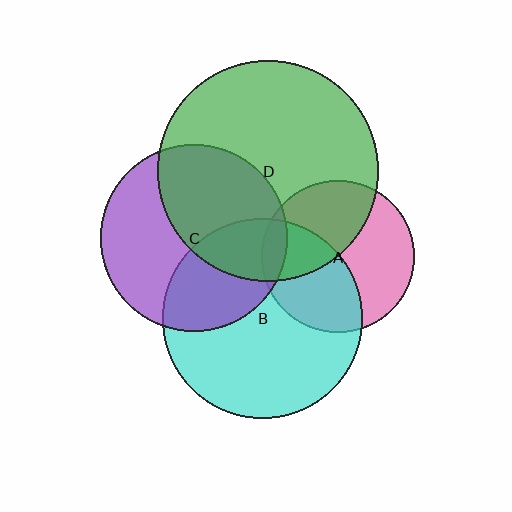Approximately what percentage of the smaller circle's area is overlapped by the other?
Approximately 35%.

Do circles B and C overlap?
Yes.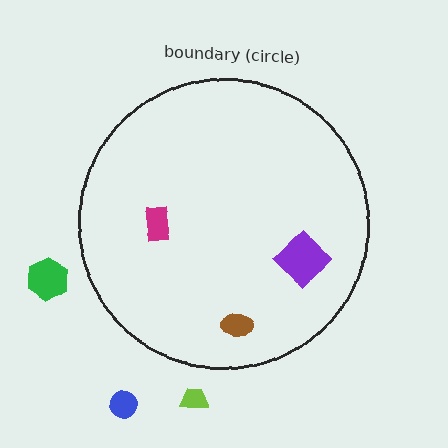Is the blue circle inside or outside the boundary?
Outside.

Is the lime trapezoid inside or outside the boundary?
Outside.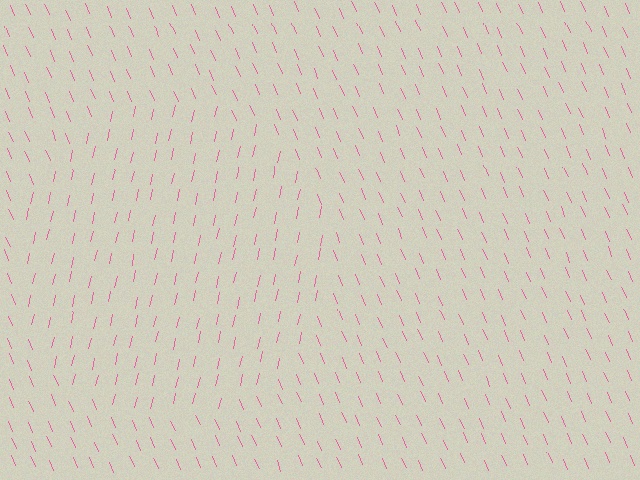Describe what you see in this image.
The image is filled with small pink line segments. A circle region in the image has lines oriented differently from the surrounding lines, creating a visible texture boundary.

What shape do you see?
I see a circle.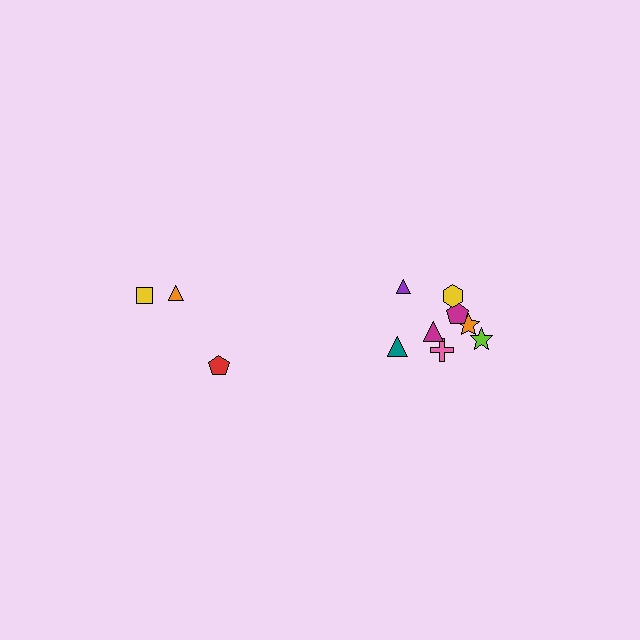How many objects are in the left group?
There are 3 objects.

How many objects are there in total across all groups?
There are 11 objects.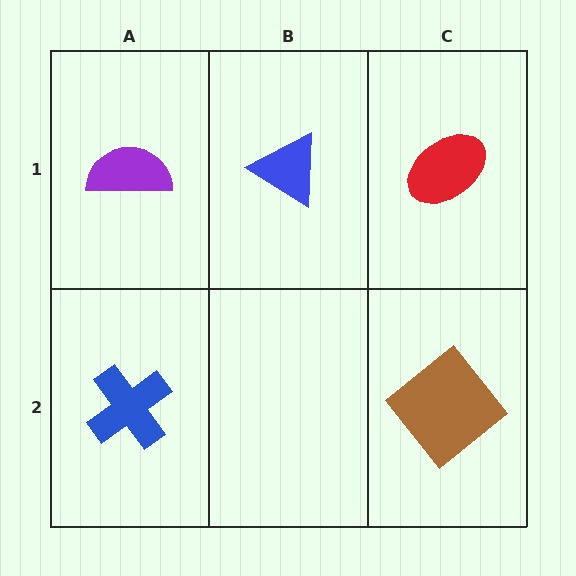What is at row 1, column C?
A red ellipse.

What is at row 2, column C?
A brown diamond.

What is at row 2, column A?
A blue cross.